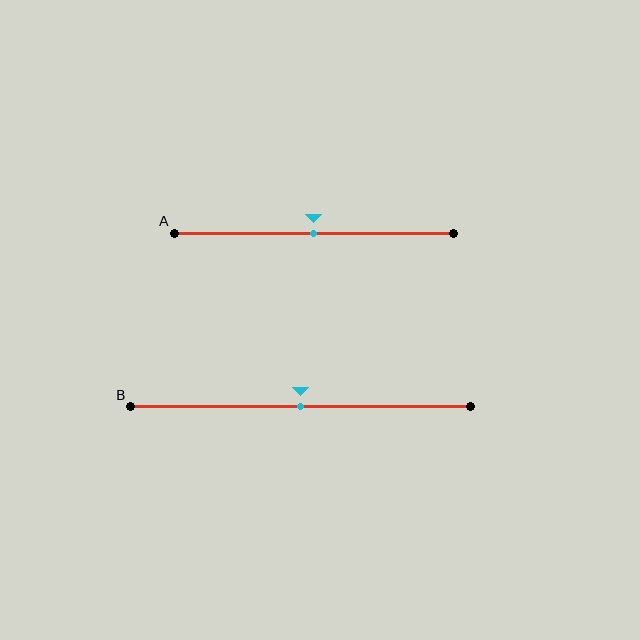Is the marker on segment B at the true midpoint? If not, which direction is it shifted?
Yes, the marker on segment B is at the true midpoint.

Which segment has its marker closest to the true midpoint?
Segment A has its marker closest to the true midpoint.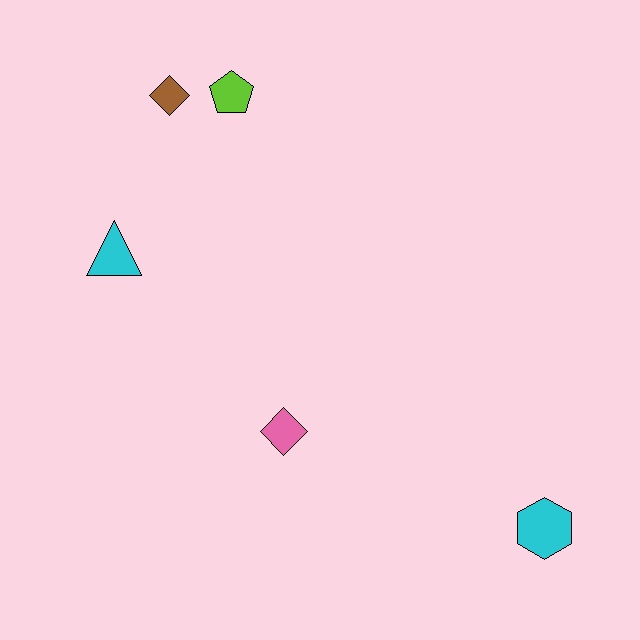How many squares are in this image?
There are no squares.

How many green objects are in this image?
There are no green objects.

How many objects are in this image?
There are 5 objects.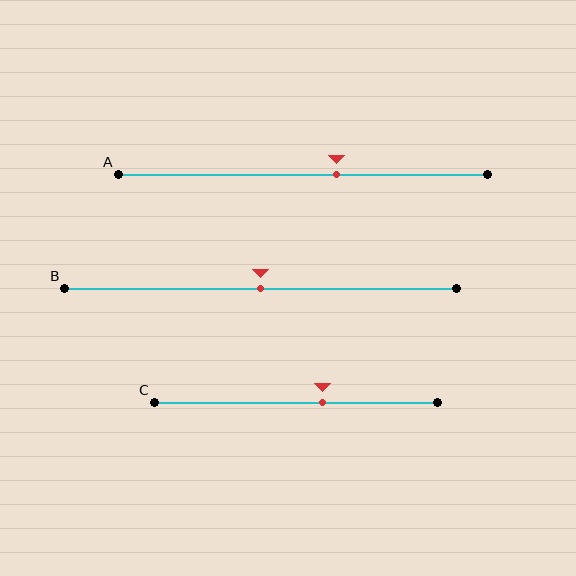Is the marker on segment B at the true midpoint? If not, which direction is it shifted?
Yes, the marker on segment B is at the true midpoint.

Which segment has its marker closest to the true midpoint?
Segment B has its marker closest to the true midpoint.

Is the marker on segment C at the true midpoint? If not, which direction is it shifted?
No, the marker on segment C is shifted to the right by about 10% of the segment length.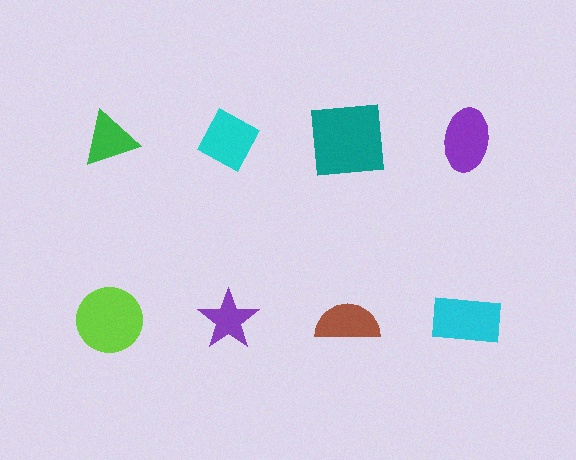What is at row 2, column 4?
A cyan rectangle.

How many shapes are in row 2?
4 shapes.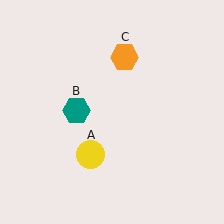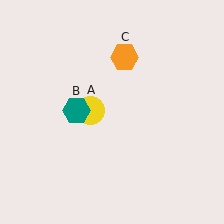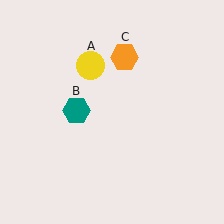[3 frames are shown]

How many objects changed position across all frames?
1 object changed position: yellow circle (object A).